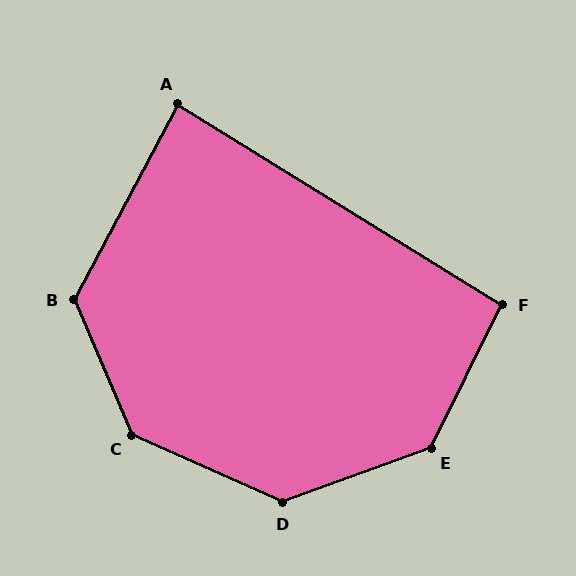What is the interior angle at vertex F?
Approximately 95 degrees (obtuse).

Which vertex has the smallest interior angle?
A, at approximately 86 degrees.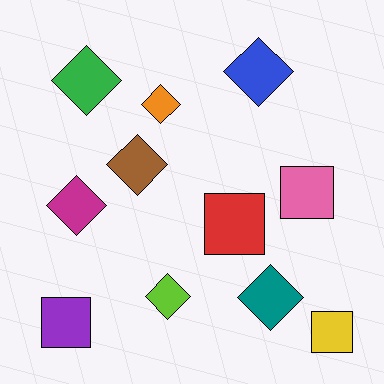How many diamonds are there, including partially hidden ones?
There are 7 diamonds.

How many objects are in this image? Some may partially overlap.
There are 11 objects.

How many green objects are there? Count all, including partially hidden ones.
There is 1 green object.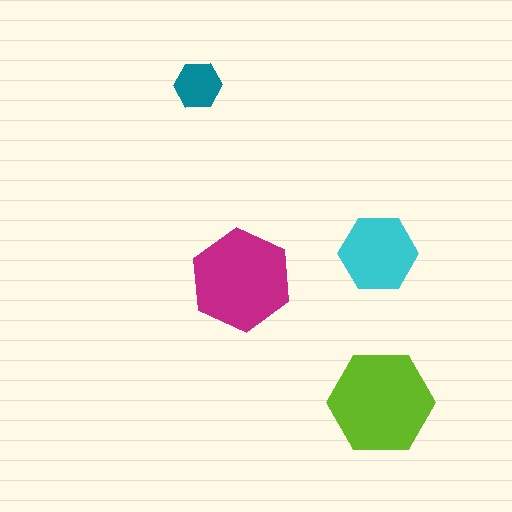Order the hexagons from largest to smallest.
the lime one, the magenta one, the cyan one, the teal one.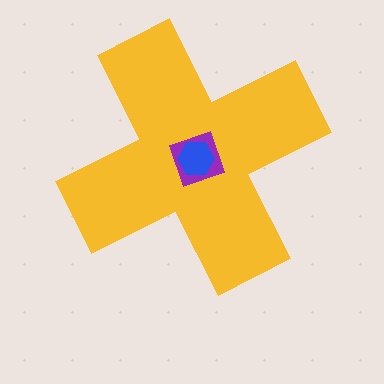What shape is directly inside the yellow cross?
The purple square.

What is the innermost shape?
The blue hexagon.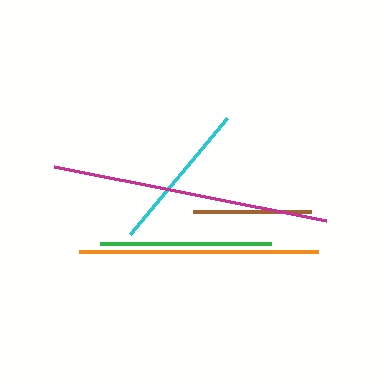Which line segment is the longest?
The magenta line is the longest at approximately 278 pixels.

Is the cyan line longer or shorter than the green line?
The green line is longer than the cyan line.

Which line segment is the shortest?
The brown line is the shortest at approximately 119 pixels.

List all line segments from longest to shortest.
From longest to shortest: magenta, orange, green, cyan, brown.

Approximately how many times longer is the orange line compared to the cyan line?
The orange line is approximately 1.6 times the length of the cyan line.